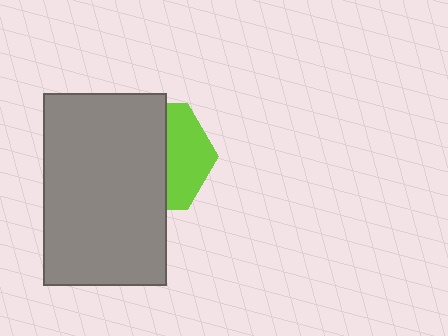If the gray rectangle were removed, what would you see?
You would see the complete lime hexagon.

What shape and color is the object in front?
The object in front is a gray rectangle.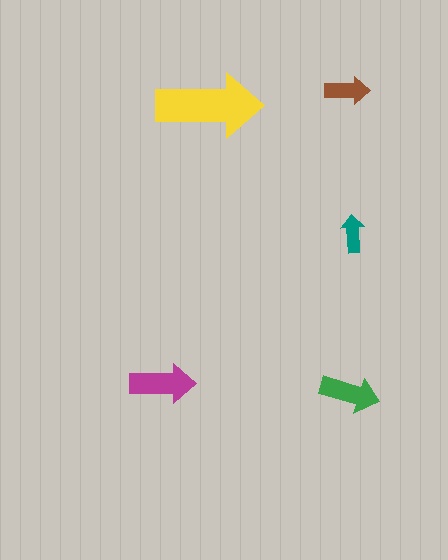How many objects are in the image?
There are 5 objects in the image.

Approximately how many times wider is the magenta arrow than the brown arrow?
About 1.5 times wider.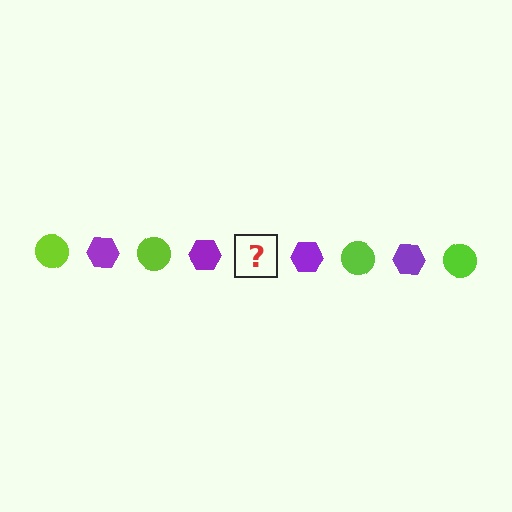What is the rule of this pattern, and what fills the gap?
The rule is that the pattern alternates between lime circle and purple hexagon. The gap should be filled with a lime circle.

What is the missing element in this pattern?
The missing element is a lime circle.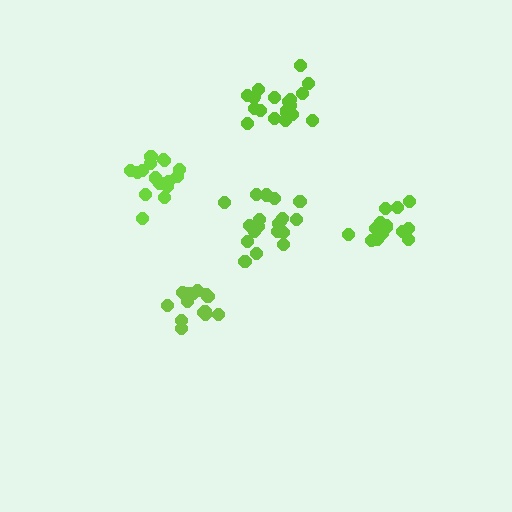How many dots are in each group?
Group 1: 20 dots, Group 2: 20 dots, Group 3: 17 dots, Group 4: 14 dots, Group 5: 17 dots (88 total).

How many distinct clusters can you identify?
There are 5 distinct clusters.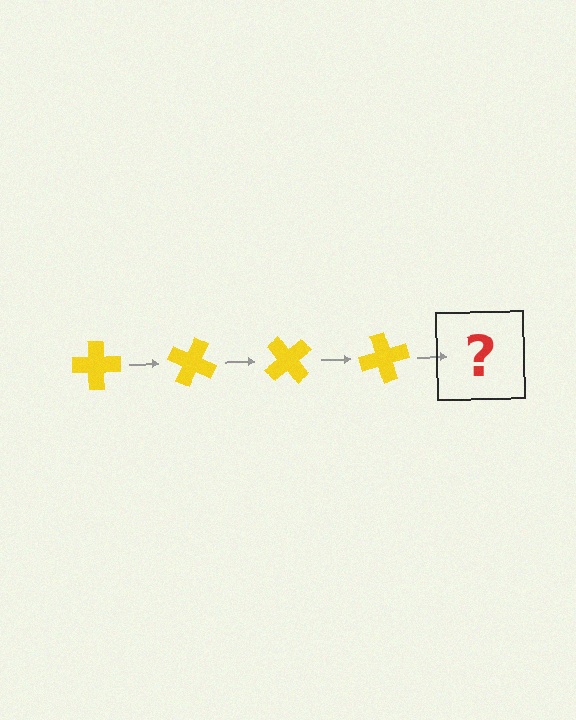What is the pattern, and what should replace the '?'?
The pattern is that the cross rotates 25 degrees each step. The '?' should be a yellow cross rotated 100 degrees.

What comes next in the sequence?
The next element should be a yellow cross rotated 100 degrees.